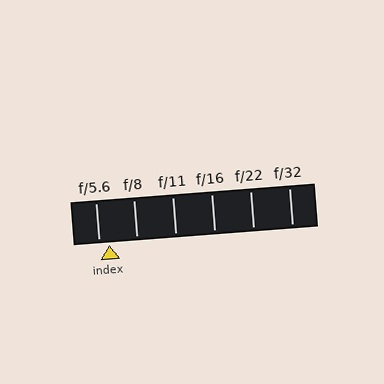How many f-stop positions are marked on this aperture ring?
There are 6 f-stop positions marked.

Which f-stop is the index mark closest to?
The index mark is closest to f/5.6.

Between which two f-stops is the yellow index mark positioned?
The index mark is between f/5.6 and f/8.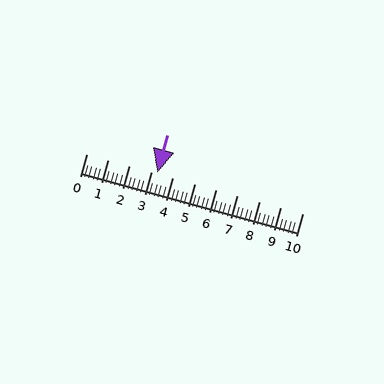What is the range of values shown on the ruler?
The ruler shows values from 0 to 10.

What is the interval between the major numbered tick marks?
The major tick marks are spaced 1 units apart.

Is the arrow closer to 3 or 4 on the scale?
The arrow is closer to 3.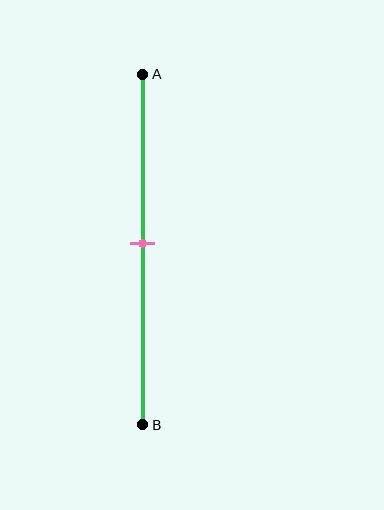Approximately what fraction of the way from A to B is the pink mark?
The pink mark is approximately 50% of the way from A to B.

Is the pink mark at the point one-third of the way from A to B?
No, the mark is at about 50% from A, not at the 33% one-third point.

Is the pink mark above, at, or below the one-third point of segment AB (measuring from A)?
The pink mark is below the one-third point of segment AB.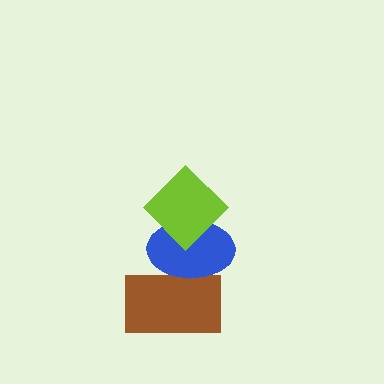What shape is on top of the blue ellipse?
The lime diamond is on top of the blue ellipse.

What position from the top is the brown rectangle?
The brown rectangle is 3rd from the top.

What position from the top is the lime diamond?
The lime diamond is 1st from the top.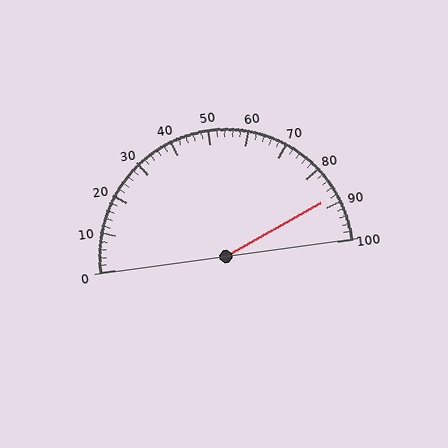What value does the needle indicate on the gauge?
The needle indicates approximately 88.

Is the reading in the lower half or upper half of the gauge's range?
The reading is in the upper half of the range (0 to 100).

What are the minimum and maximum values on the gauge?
The gauge ranges from 0 to 100.